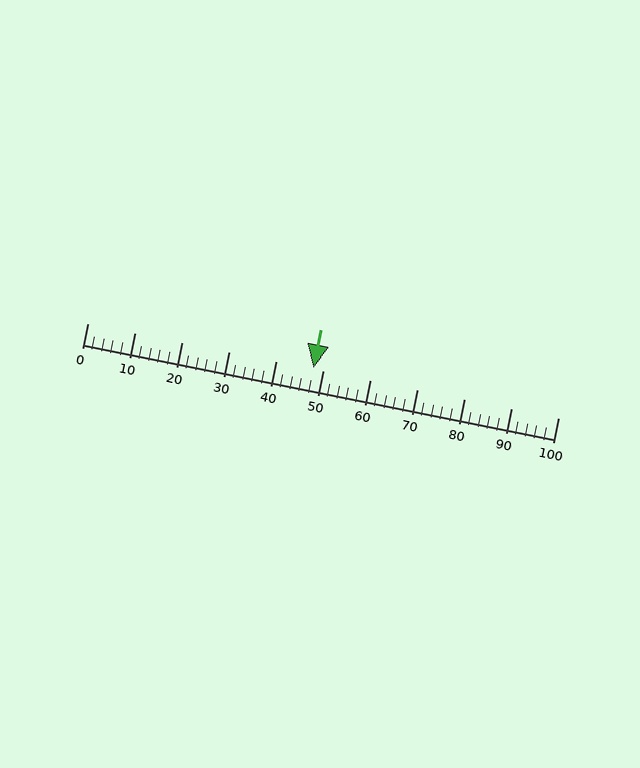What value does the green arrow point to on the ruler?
The green arrow points to approximately 48.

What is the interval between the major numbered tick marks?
The major tick marks are spaced 10 units apart.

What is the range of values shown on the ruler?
The ruler shows values from 0 to 100.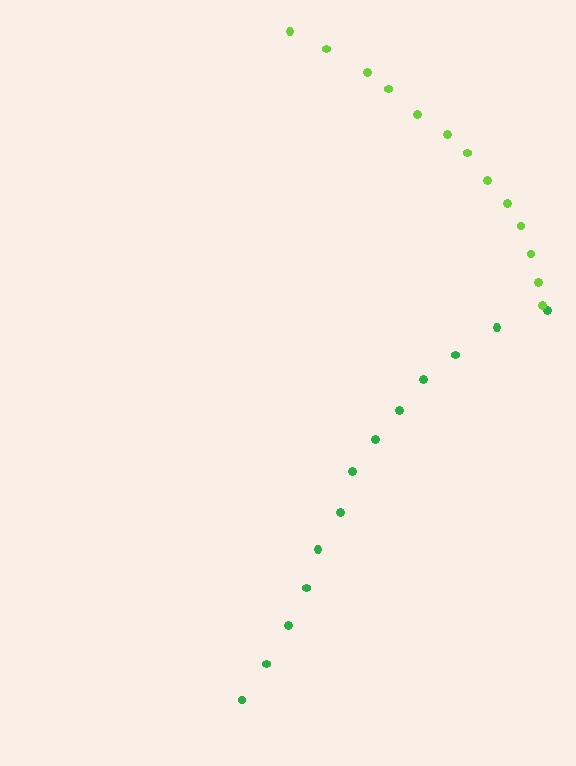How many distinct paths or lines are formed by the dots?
There are 2 distinct paths.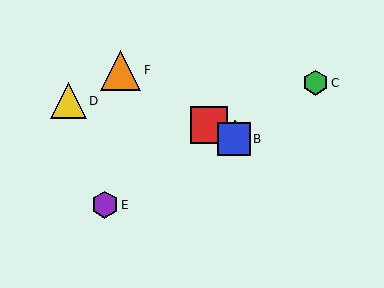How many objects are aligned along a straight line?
3 objects (A, B, F) are aligned along a straight line.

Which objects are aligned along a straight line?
Objects A, B, F are aligned along a straight line.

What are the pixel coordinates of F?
Object F is at (120, 70).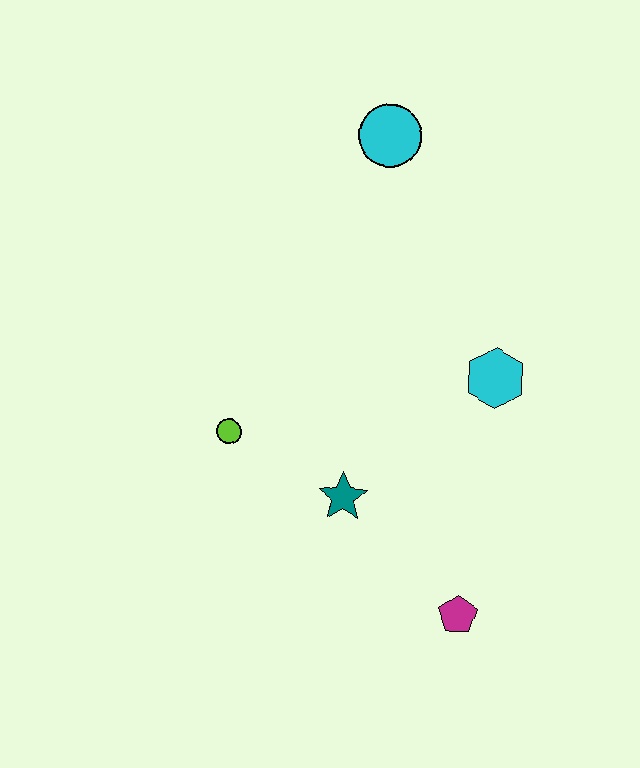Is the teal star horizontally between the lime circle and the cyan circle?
Yes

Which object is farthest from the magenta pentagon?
The cyan circle is farthest from the magenta pentagon.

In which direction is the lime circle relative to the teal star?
The lime circle is to the left of the teal star.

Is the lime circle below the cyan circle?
Yes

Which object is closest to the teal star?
The lime circle is closest to the teal star.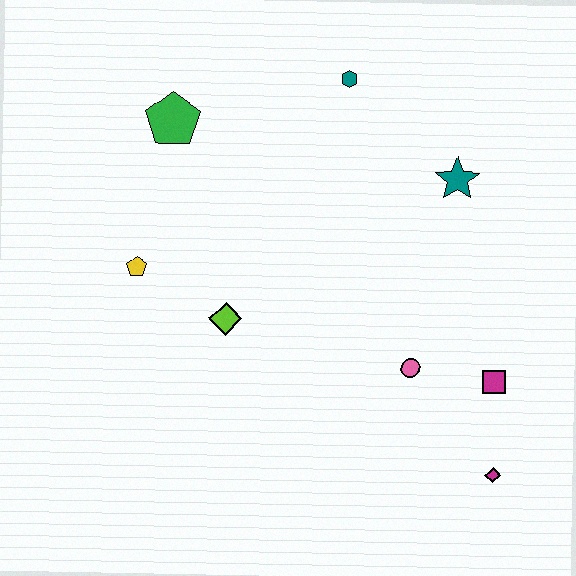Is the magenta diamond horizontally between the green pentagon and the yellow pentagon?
No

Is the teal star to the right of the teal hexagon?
Yes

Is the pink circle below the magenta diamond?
No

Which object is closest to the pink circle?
The magenta square is closest to the pink circle.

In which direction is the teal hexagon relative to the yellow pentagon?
The teal hexagon is to the right of the yellow pentagon.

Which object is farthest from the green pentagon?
The magenta diamond is farthest from the green pentagon.